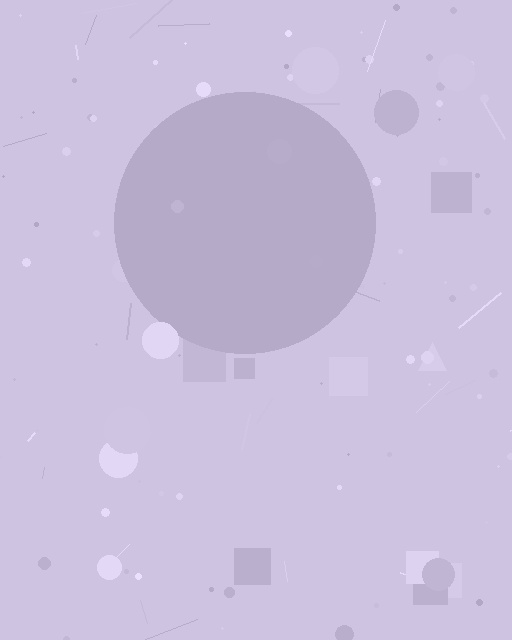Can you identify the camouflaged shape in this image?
The camouflaged shape is a circle.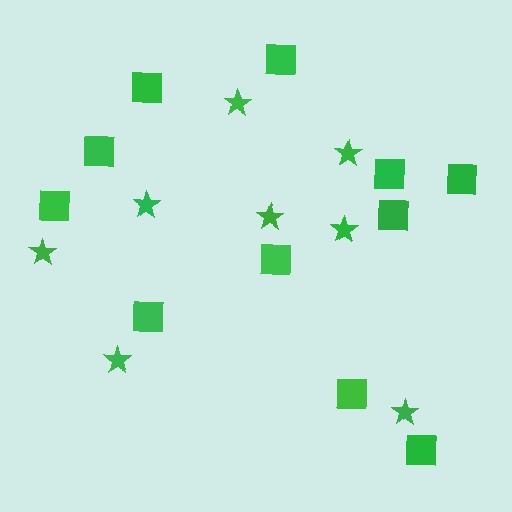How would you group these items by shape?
There are 2 groups: one group of squares (11) and one group of stars (8).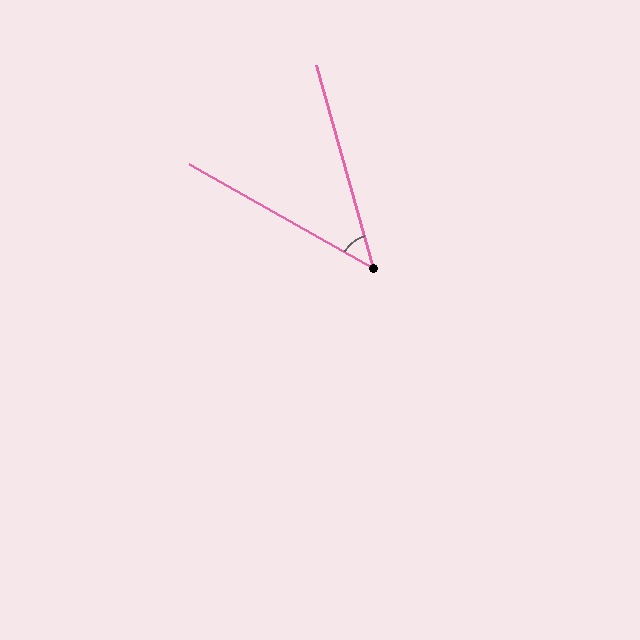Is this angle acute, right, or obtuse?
It is acute.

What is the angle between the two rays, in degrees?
Approximately 45 degrees.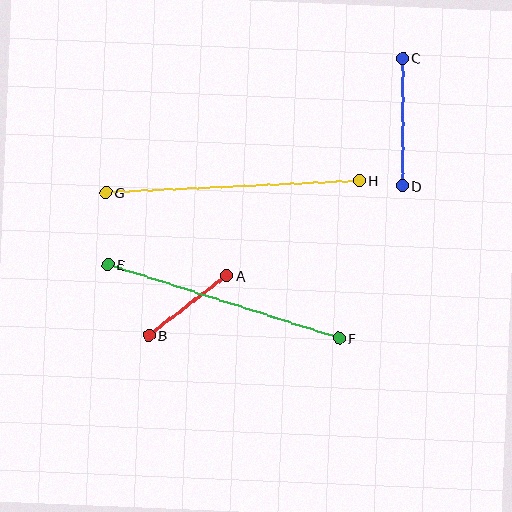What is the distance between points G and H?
The distance is approximately 254 pixels.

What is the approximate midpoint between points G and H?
The midpoint is at approximately (233, 186) pixels.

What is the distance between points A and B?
The distance is approximately 98 pixels.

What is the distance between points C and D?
The distance is approximately 127 pixels.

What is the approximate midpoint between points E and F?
The midpoint is at approximately (223, 301) pixels.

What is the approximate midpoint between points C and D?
The midpoint is at approximately (402, 122) pixels.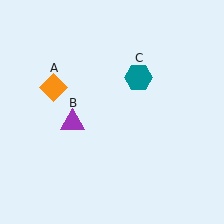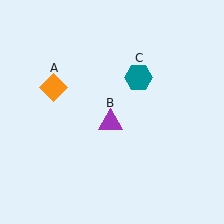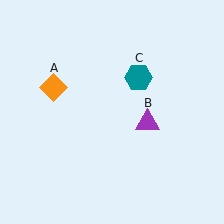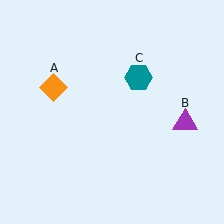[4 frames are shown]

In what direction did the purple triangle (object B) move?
The purple triangle (object B) moved right.